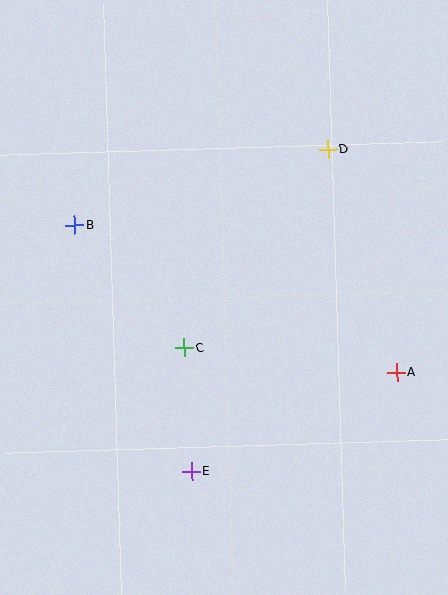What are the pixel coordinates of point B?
Point B is at (75, 225).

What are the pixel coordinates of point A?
Point A is at (397, 373).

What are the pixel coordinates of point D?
Point D is at (328, 150).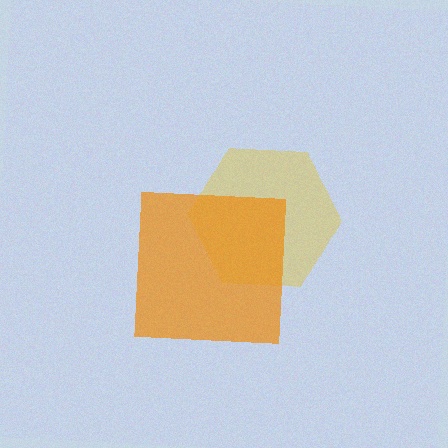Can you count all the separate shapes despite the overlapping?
Yes, there are 2 separate shapes.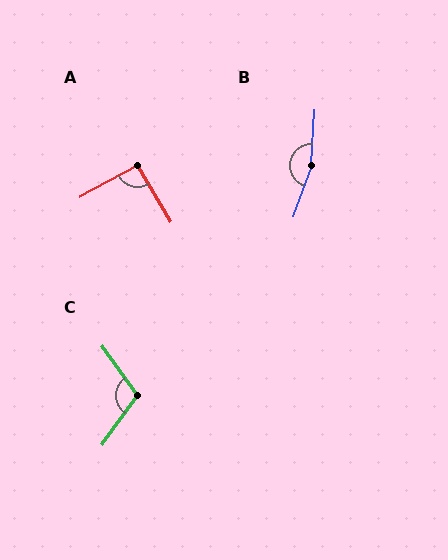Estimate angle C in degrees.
Approximately 108 degrees.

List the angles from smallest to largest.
A (92°), C (108°), B (164°).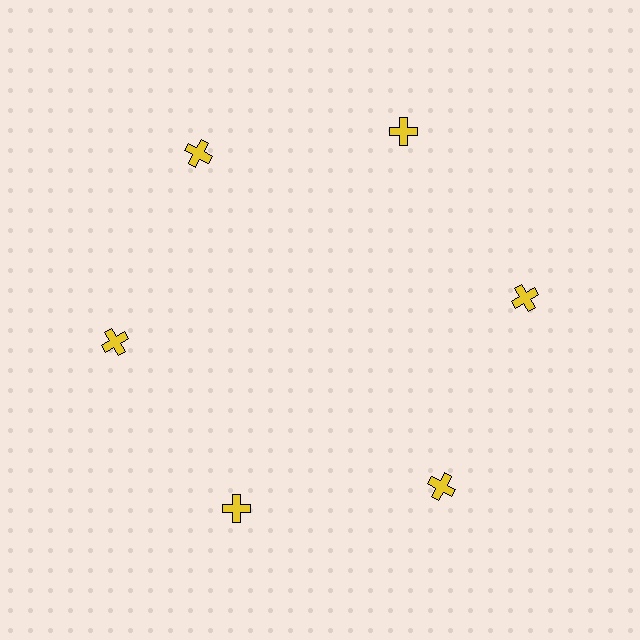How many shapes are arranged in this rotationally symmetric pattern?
There are 6 shapes, arranged in 6 groups of 1.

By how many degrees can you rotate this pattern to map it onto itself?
The pattern maps onto itself every 60 degrees of rotation.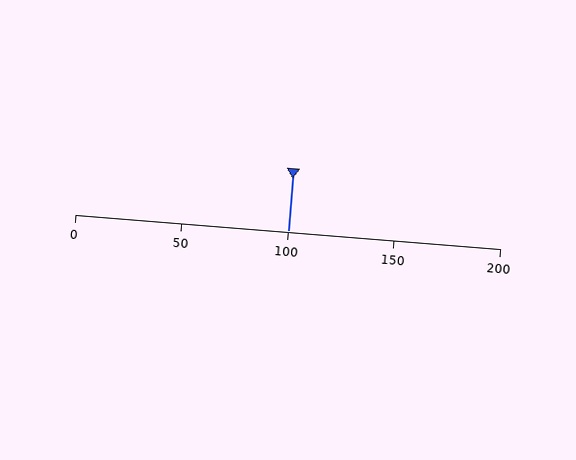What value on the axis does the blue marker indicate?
The marker indicates approximately 100.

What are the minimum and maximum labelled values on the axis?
The axis runs from 0 to 200.